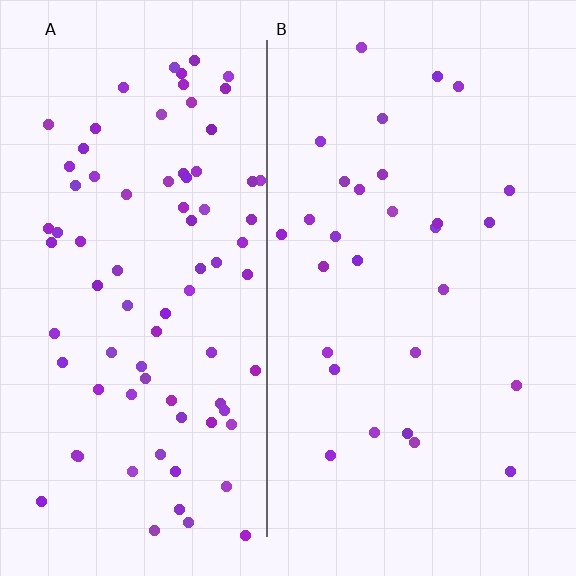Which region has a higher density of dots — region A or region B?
A (the left).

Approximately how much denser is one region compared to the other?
Approximately 2.9× — region A over region B.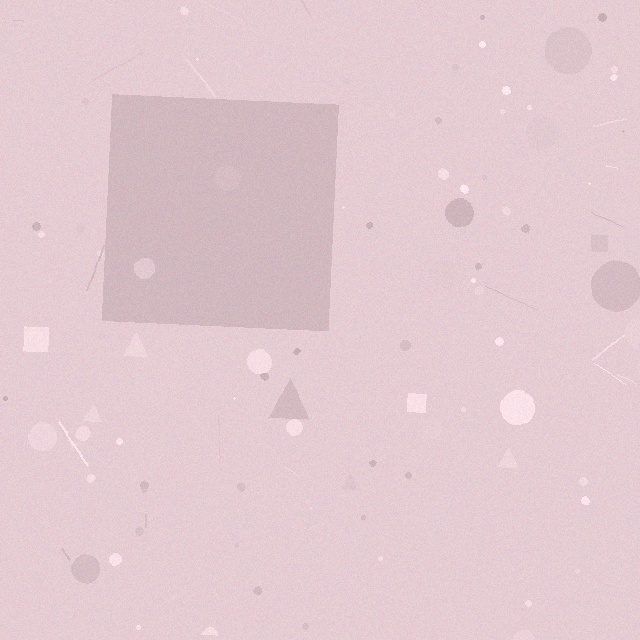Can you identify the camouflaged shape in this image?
The camouflaged shape is a square.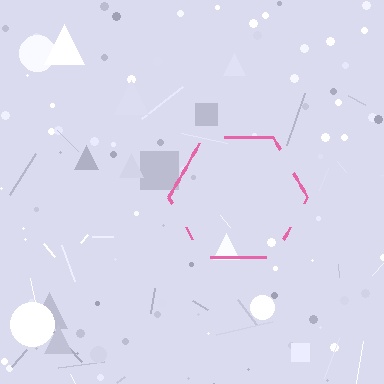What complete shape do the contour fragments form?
The contour fragments form a hexagon.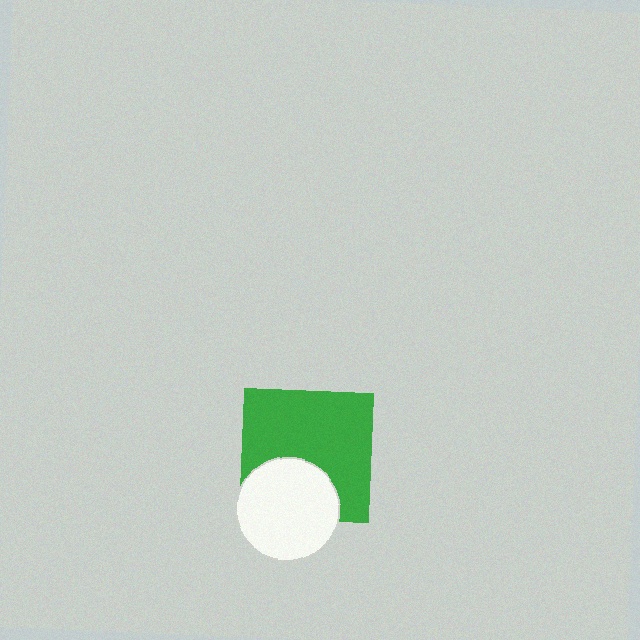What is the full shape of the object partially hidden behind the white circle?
The partially hidden object is a green square.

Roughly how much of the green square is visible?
Most of it is visible (roughly 68%).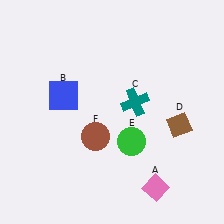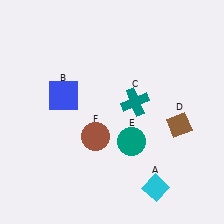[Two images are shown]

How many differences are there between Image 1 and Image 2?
There are 2 differences between the two images.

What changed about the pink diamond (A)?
In Image 1, A is pink. In Image 2, it changed to cyan.